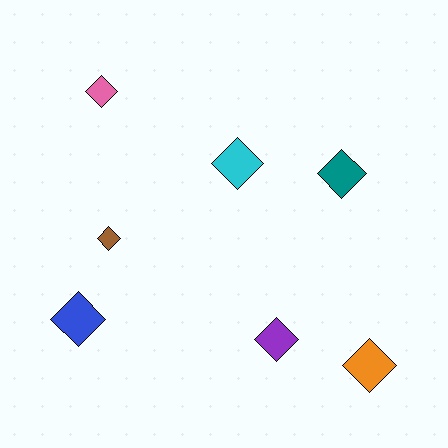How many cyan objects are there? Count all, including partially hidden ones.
There is 1 cyan object.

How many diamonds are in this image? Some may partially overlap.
There are 7 diamonds.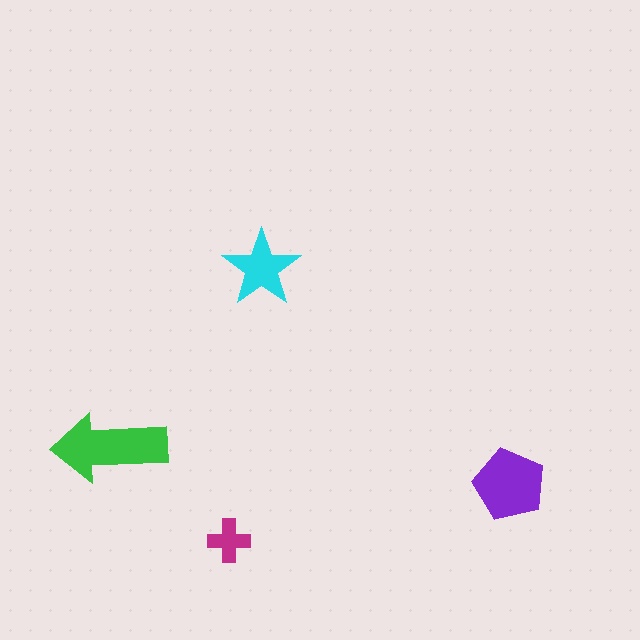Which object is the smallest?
The magenta cross.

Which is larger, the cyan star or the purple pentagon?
The purple pentagon.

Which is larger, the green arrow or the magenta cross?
The green arrow.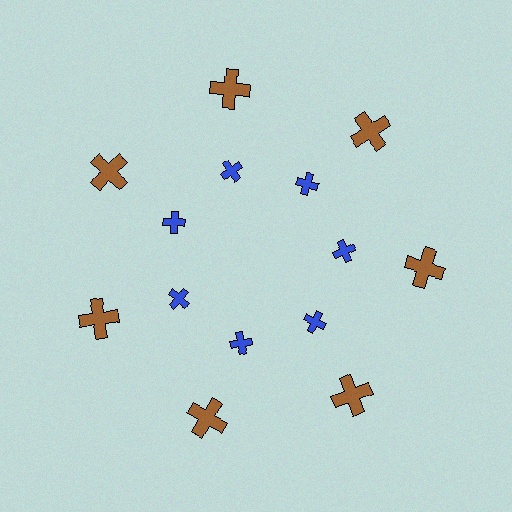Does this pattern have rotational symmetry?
Yes, this pattern has 7-fold rotational symmetry. It looks the same after rotating 51 degrees around the center.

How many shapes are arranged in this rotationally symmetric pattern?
There are 14 shapes, arranged in 7 groups of 2.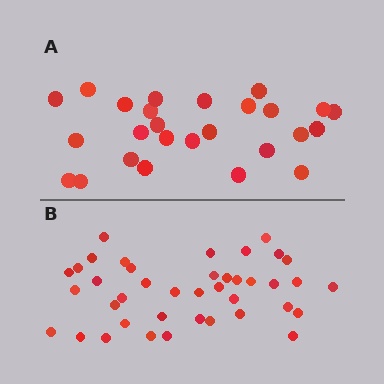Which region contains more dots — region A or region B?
Region B (the bottom region) has more dots.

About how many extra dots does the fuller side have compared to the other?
Region B has approximately 15 more dots than region A.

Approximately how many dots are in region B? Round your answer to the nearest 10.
About 40 dots.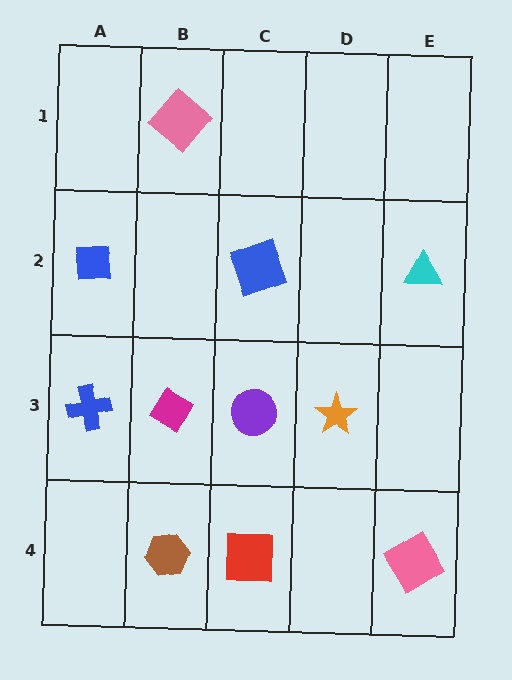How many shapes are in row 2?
3 shapes.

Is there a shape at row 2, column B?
No, that cell is empty.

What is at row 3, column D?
An orange star.